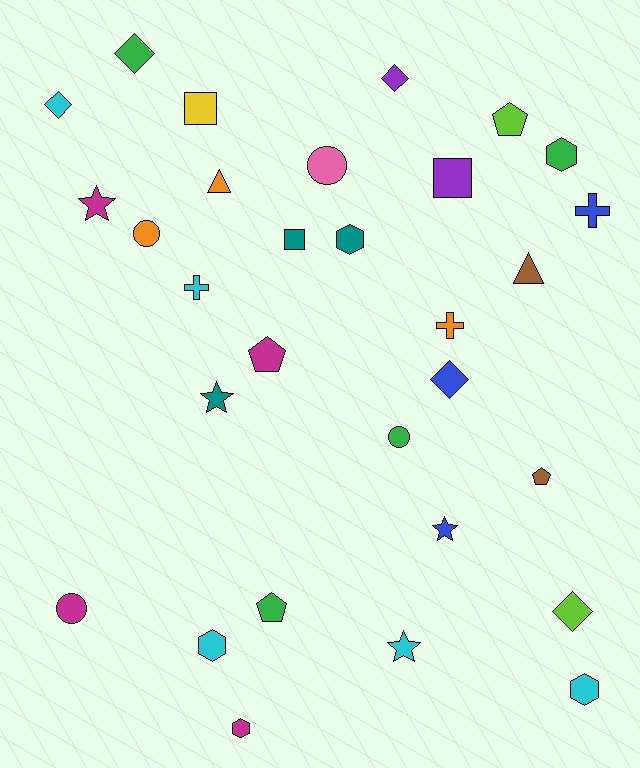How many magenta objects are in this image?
There are 4 magenta objects.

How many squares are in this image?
There are 3 squares.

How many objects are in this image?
There are 30 objects.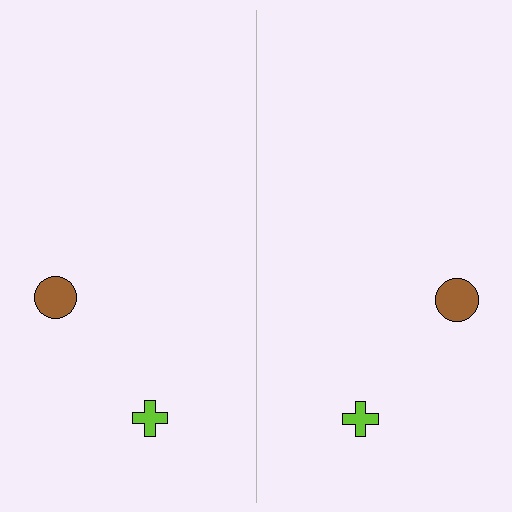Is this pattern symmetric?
Yes, this pattern has bilateral (reflection) symmetry.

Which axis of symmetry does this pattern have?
The pattern has a vertical axis of symmetry running through the center of the image.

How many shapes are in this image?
There are 4 shapes in this image.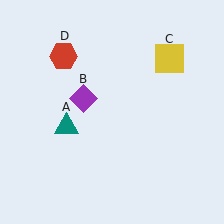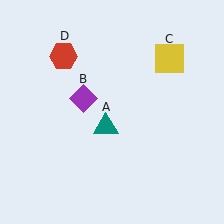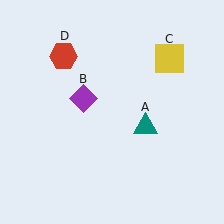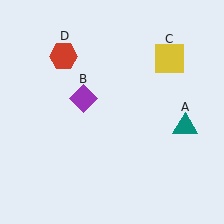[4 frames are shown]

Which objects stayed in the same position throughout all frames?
Purple diamond (object B) and yellow square (object C) and red hexagon (object D) remained stationary.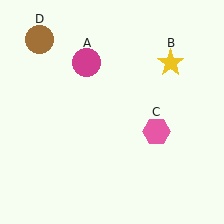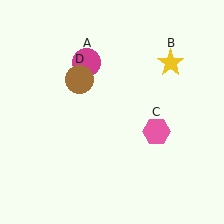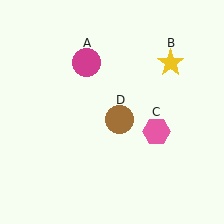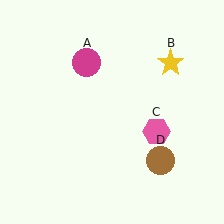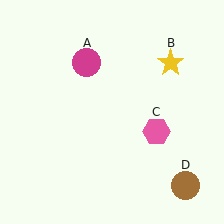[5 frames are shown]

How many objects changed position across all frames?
1 object changed position: brown circle (object D).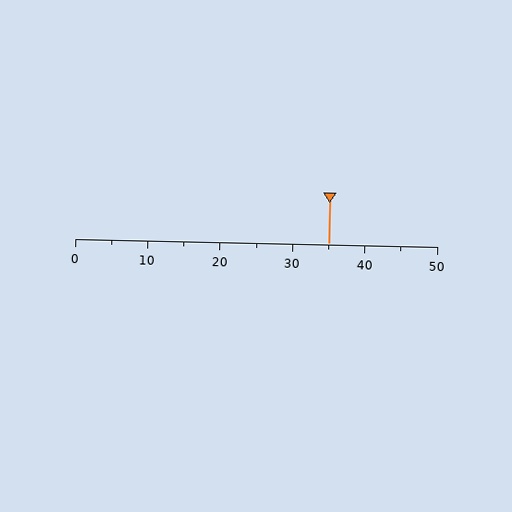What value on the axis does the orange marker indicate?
The marker indicates approximately 35.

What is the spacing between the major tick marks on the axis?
The major ticks are spaced 10 apart.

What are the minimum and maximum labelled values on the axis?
The axis runs from 0 to 50.